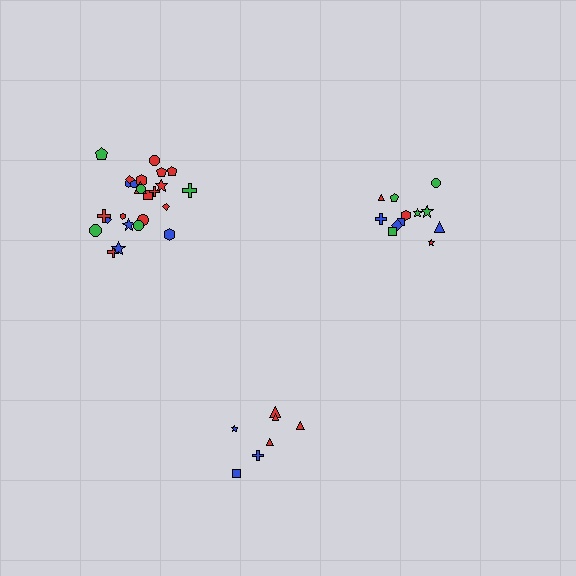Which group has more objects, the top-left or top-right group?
The top-left group.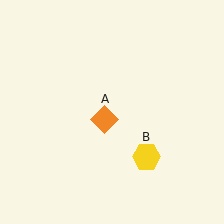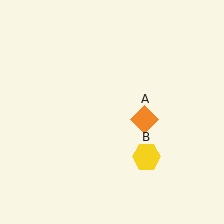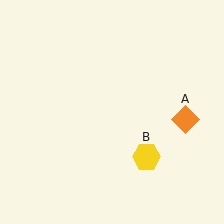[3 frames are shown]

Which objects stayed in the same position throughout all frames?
Yellow hexagon (object B) remained stationary.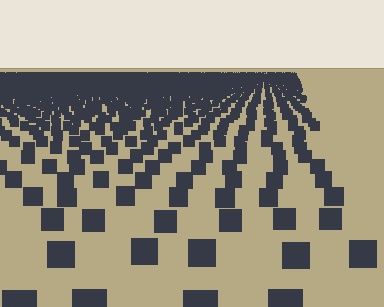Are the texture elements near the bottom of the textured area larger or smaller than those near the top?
Larger. Near the bottom, elements are closer to the viewer and appear at a bigger on-screen size.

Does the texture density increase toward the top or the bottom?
Density increases toward the top.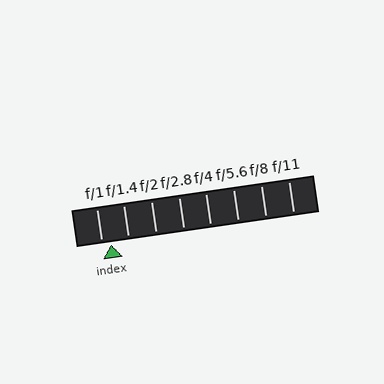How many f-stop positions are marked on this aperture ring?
There are 8 f-stop positions marked.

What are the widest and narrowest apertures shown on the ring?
The widest aperture shown is f/1 and the narrowest is f/11.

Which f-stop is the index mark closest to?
The index mark is closest to f/1.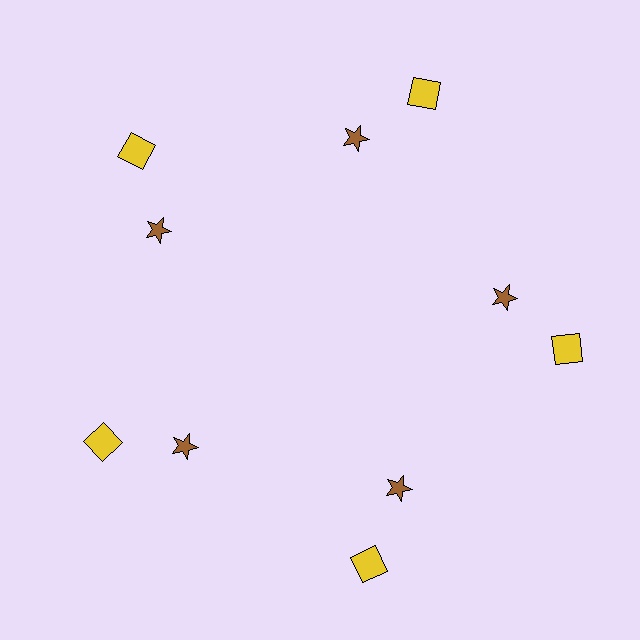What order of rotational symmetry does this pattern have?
This pattern has 5-fold rotational symmetry.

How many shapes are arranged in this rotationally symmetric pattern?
There are 10 shapes, arranged in 5 groups of 2.